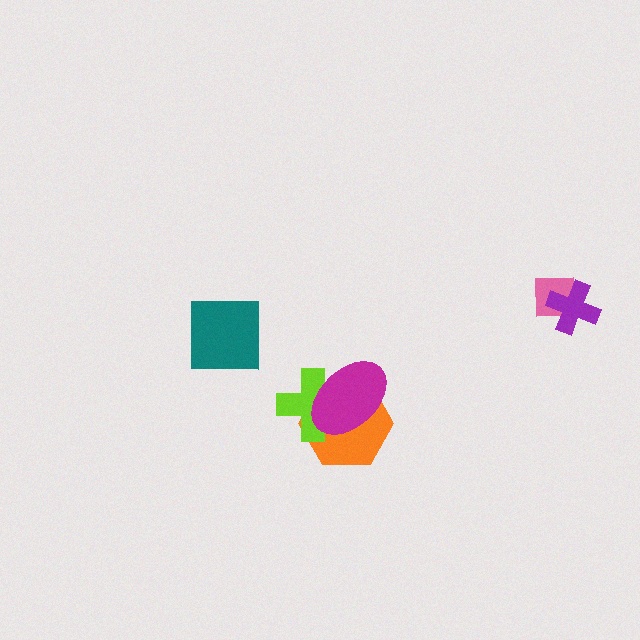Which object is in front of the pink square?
The purple cross is in front of the pink square.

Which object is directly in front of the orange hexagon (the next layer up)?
The lime cross is directly in front of the orange hexagon.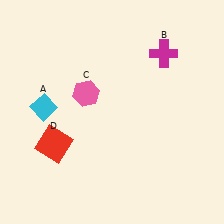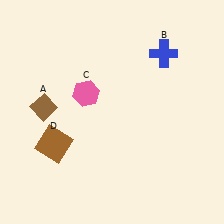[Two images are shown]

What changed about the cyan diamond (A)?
In Image 1, A is cyan. In Image 2, it changed to brown.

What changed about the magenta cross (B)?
In Image 1, B is magenta. In Image 2, it changed to blue.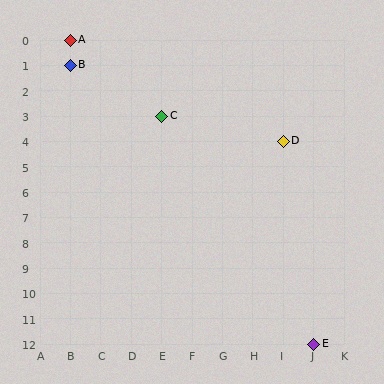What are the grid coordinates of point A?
Point A is at grid coordinates (B, 0).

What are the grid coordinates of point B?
Point B is at grid coordinates (B, 1).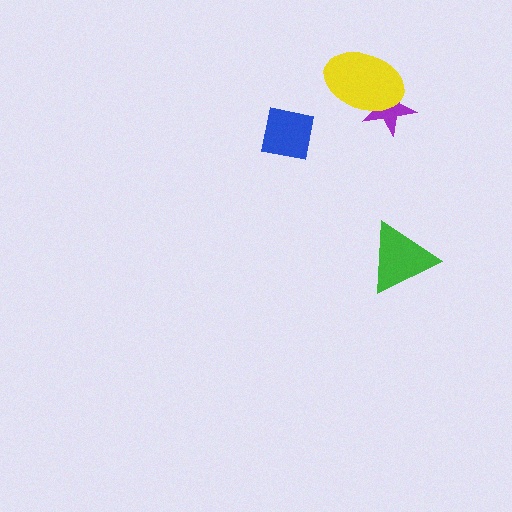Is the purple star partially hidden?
Yes, it is partially covered by another shape.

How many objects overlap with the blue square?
0 objects overlap with the blue square.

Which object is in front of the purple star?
The yellow ellipse is in front of the purple star.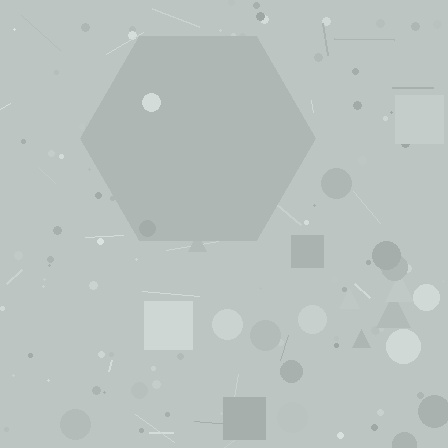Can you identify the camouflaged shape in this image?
The camouflaged shape is a hexagon.